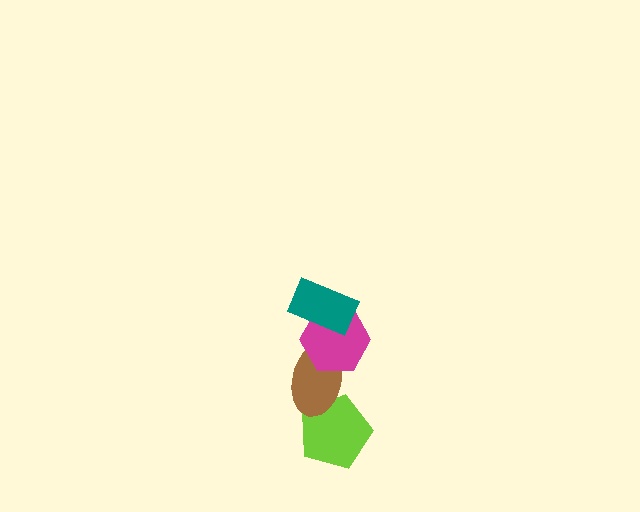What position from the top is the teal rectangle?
The teal rectangle is 1st from the top.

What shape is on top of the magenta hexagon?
The teal rectangle is on top of the magenta hexagon.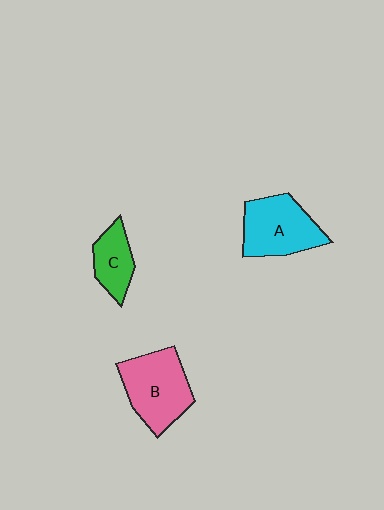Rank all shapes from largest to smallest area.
From largest to smallest: B (pink), A (cyan), C (green).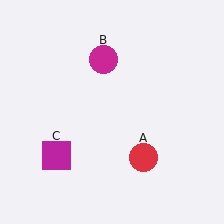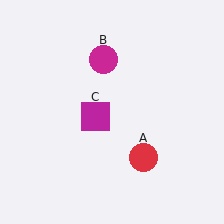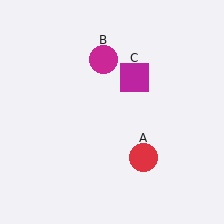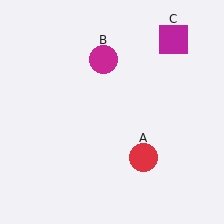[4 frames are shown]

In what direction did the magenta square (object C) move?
The magenta square (object C) moved up and to the right.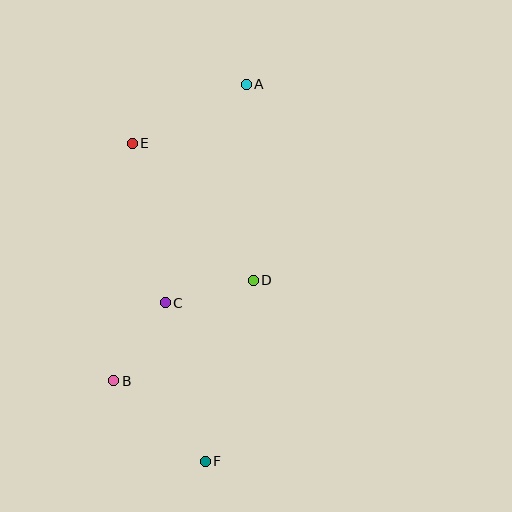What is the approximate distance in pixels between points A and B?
The distance between A and B is approximately 325 pixels.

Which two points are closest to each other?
Points C and D are closest to each other.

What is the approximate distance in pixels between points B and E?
The distance between B and E is approximately 238 pixels.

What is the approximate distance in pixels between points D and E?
The distance between D and E is approximately 183 pixels.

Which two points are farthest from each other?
Points A and F are farthest from each other.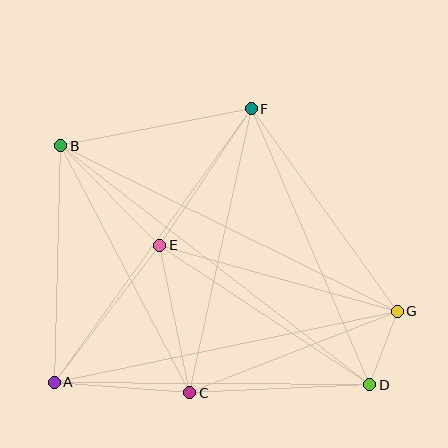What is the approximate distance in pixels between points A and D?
The distance between A and D is approximately 316 pixels.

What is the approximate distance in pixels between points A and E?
The distance between A and E is approximately 173 pixels.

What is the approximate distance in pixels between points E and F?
The distance between E and F is approximately 164 pixels.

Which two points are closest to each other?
Points D and G are closest to each other.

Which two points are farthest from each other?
Points B and D are farthest from each other.